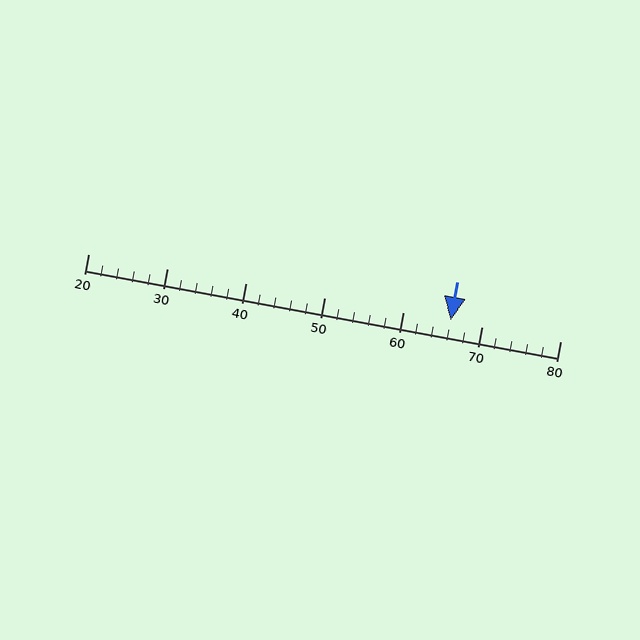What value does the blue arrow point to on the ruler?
The blue arrow points to approximately 66.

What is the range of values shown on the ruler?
The ruler shows values from 20 to 80.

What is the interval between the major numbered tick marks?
The major tick marks are spaced 10 units apart.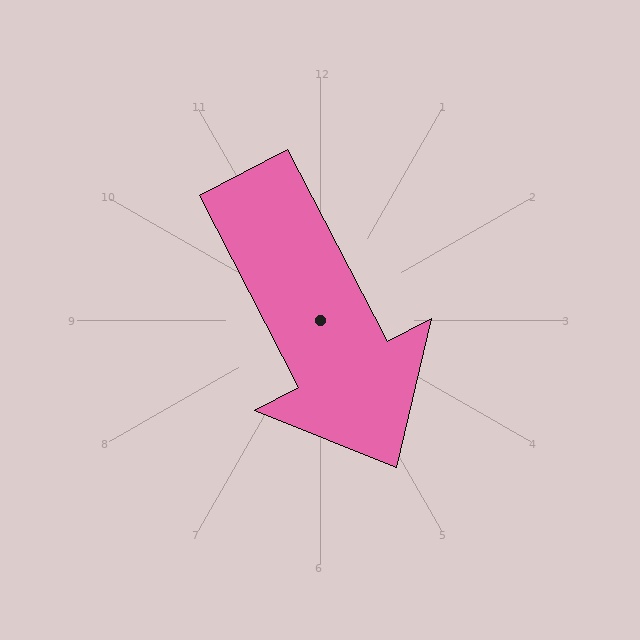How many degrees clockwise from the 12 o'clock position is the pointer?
Approximately 153 degrees.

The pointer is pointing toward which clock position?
Roughly 5 o'clock.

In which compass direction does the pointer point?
Southeast.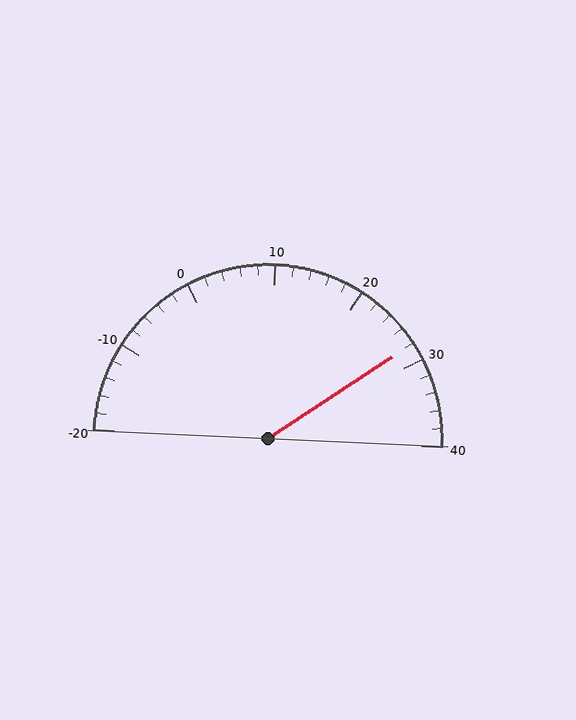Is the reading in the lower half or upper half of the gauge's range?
The reading is in the upper half of the range (-20 to 40).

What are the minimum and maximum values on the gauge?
The gauge ranges from -20 to 40.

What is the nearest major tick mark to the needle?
The nearest major tick mark is 30.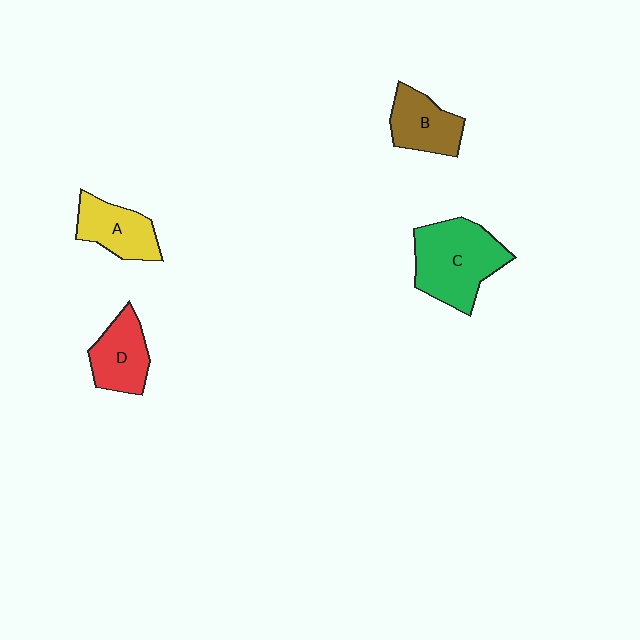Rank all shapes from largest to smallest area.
From largest to smallest: C (green), D (red), A (yellow), B (brown).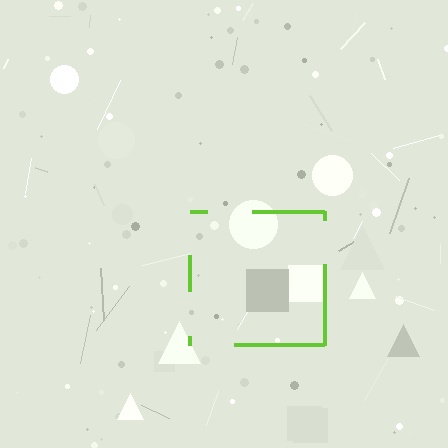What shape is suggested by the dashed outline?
The dashed outline suggests a square.